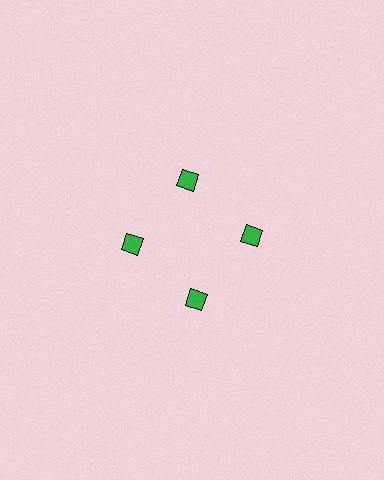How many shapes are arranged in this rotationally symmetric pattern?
There are 4 shapes, arranged in 4 groups of 1.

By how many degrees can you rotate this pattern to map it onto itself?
The pattern maps onto itself every 90 degrees of rotation.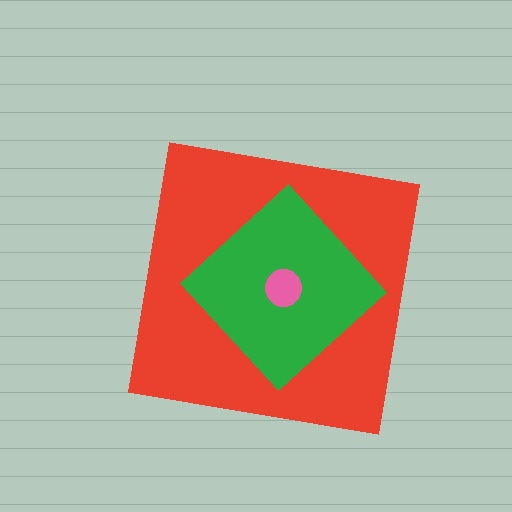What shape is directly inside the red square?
The green diamond.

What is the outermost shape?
The red square.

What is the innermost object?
The pink circle.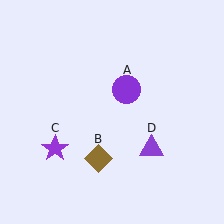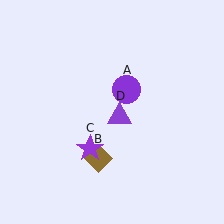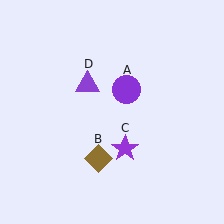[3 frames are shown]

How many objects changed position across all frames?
2 objects changed position: purple star (object C), purple triangle (object D).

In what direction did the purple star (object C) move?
The purple star (object C) moved right.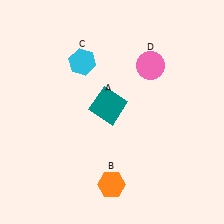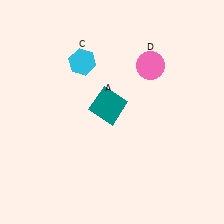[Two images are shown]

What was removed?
The orange hexagon (B) was removed in Image 2.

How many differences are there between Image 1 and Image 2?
There is 1 difference between the two images.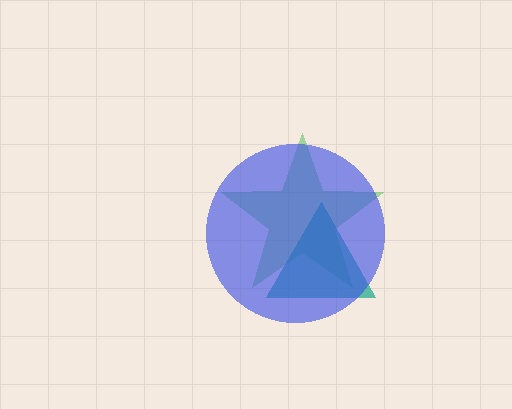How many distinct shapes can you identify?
There are 3 distinct shapes: a green star, a teal triangle, a blue circle.